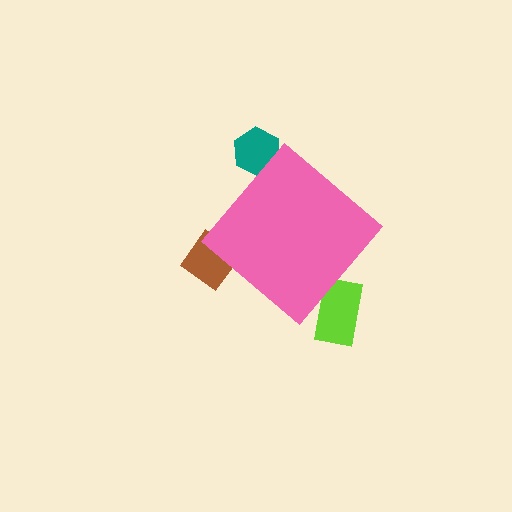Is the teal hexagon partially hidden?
Yes, the teal hexagon is partially hidden behind the pink diamond.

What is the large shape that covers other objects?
A pink diamond.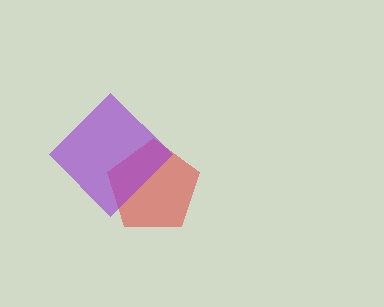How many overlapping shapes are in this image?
There are 2 overlapping shapes in the image.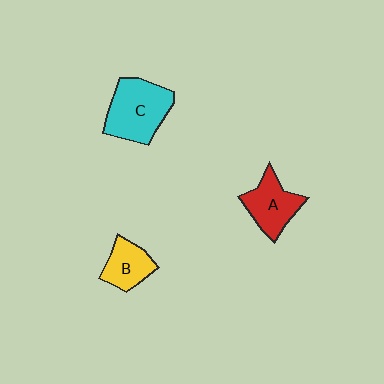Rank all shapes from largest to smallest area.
From largest to smallest: C (cyan), A (red), B (yellow).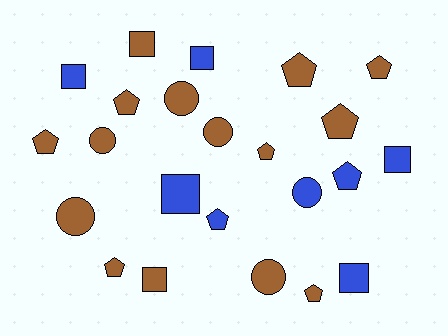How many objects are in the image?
There are 23 objects.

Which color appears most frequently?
Brown, with 15 objects.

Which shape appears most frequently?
Pentagon, with 10 objects.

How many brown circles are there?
There are 5 brown circles.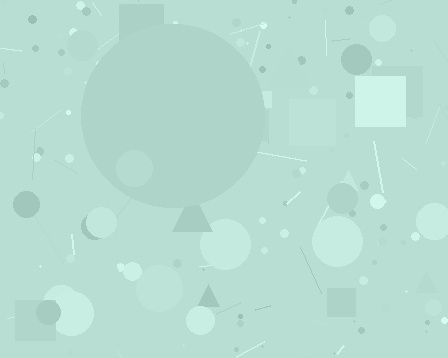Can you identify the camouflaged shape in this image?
The camouflaged shape is a circle.